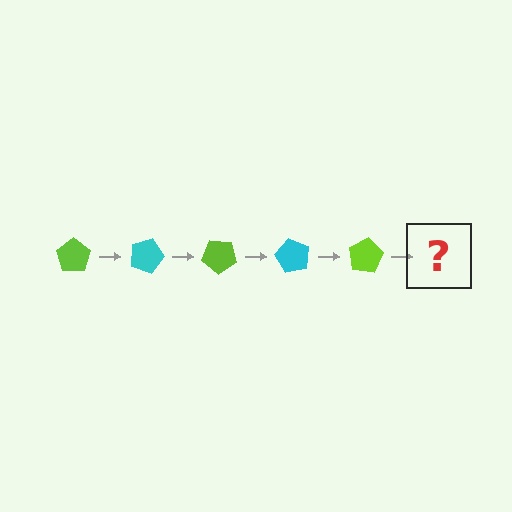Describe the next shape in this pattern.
It should be a cyan pentagon, rotated 100 degrees from the start.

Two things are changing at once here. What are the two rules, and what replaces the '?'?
The two rules are that it rotates 20 degrees each step and the color cycles through lime and cyan. The '?' should be a cyan pentagon, rotated 100 degrees from the start.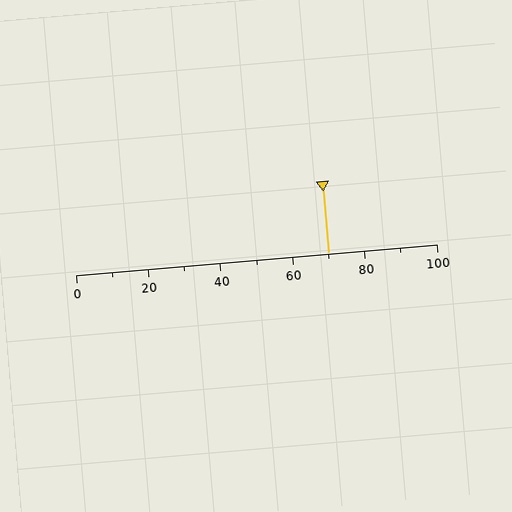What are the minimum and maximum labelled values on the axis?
The axis runs from 0 to 100.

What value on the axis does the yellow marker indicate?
The marker indicates approximately 70.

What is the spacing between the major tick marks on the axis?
The major ticks are spaced 20 apart.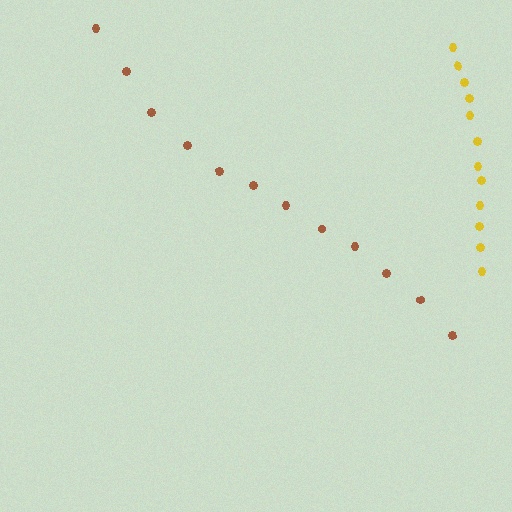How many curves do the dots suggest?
There are 2 distinct paths.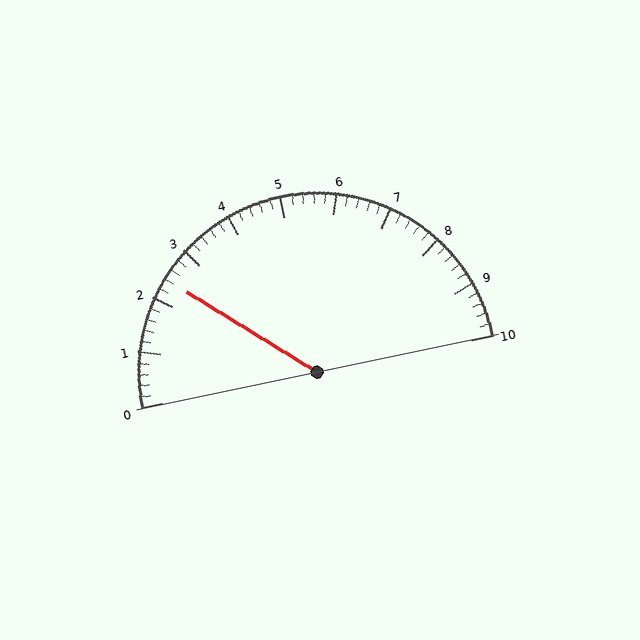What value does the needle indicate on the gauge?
The needle indicates approximately 2.4.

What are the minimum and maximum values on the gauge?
The gauge ranges from 0 to 10.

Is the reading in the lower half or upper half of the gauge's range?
The reading is in the lower half of the range (0 to 10).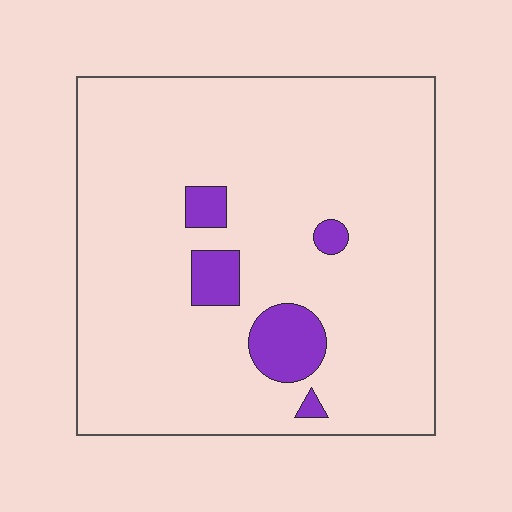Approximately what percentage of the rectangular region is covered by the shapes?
Approximately 10%.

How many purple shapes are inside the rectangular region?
5.